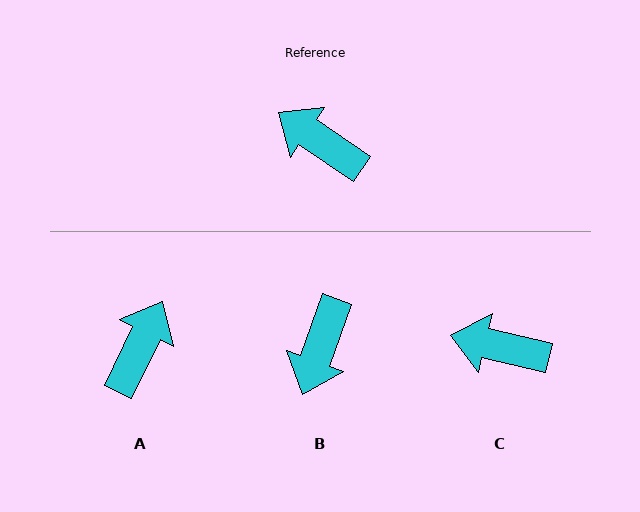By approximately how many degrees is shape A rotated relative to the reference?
Approximately 82 degrees clockwise.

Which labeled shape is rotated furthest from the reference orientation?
B, about 105 degrees away.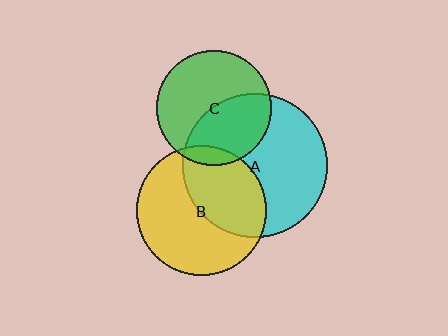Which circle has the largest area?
Circle A (cyan).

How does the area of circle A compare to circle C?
Approximately 1.6 times.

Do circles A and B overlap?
Yes.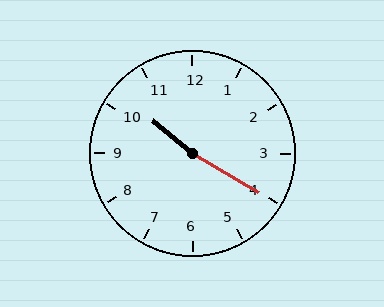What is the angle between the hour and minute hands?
Approximately 170 degrees.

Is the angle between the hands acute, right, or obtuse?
It is obtuse.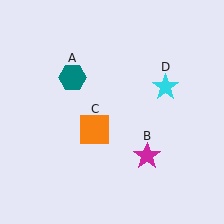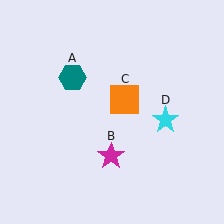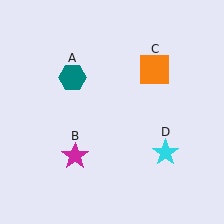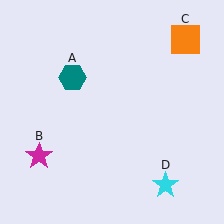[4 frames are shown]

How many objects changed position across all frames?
3 objects changed position: magenta star (object B), orange square (object C), cyan star (object D).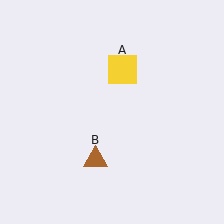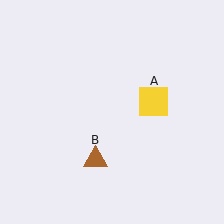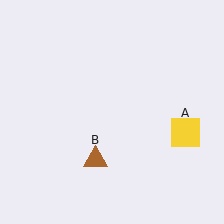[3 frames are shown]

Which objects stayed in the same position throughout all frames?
Brown triangle (object B) remained stationary.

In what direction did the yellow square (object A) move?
The yellow square (object A) moved down and to the right.